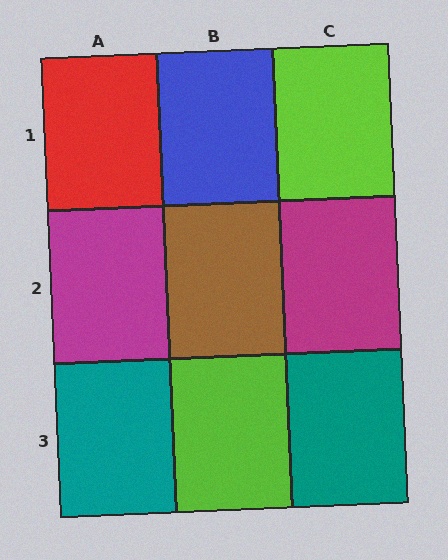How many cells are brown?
1 cell is brown.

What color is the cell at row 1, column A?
Red.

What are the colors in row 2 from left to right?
Magenta, brown, magenta.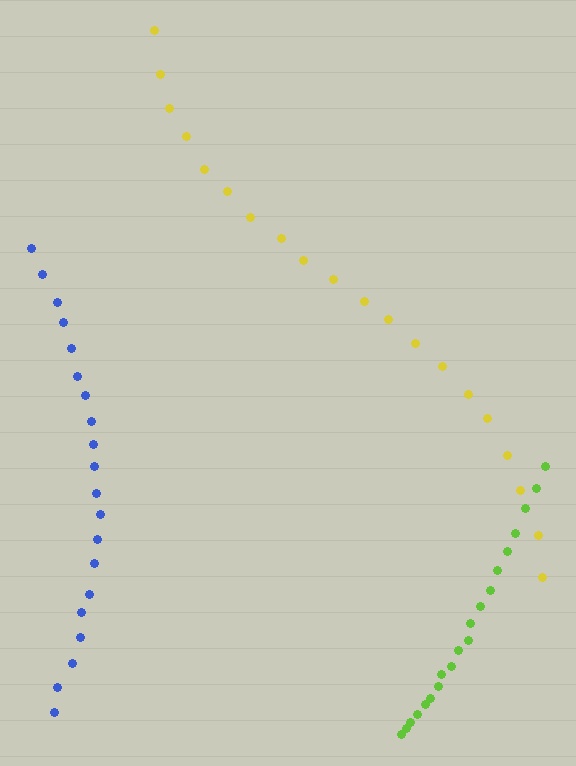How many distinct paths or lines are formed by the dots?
There are 3 distinct paths.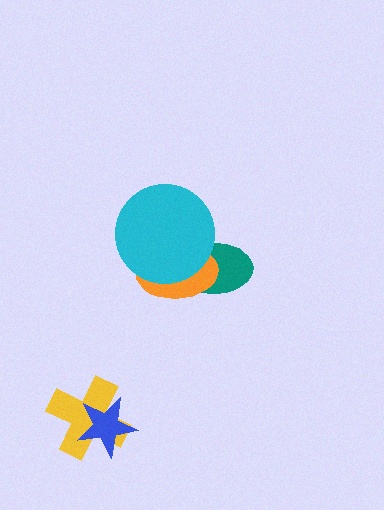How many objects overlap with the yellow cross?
1 object overlaps with the yellow cross.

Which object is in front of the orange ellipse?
The cyan circle is in front of the orange ellipse.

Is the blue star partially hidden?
No, no other shape covers it.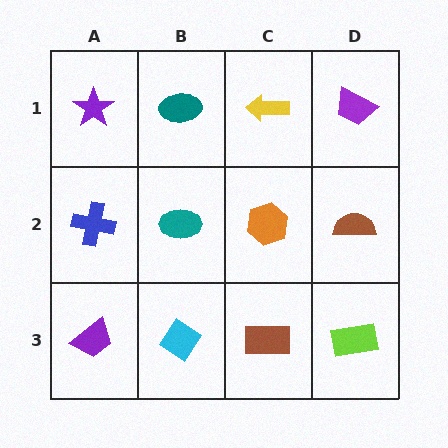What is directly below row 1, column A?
A blue cross.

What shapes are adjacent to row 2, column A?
A purple star (row 1, column A), a purple trapezoid (row 3, column A), a teal ellipse (row 2, column B).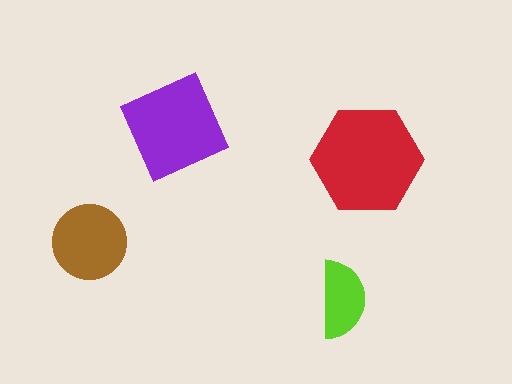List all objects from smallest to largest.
The lime semicircle, the brown circle, the purple diamond, the red hexagon.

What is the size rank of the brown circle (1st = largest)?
3rd.